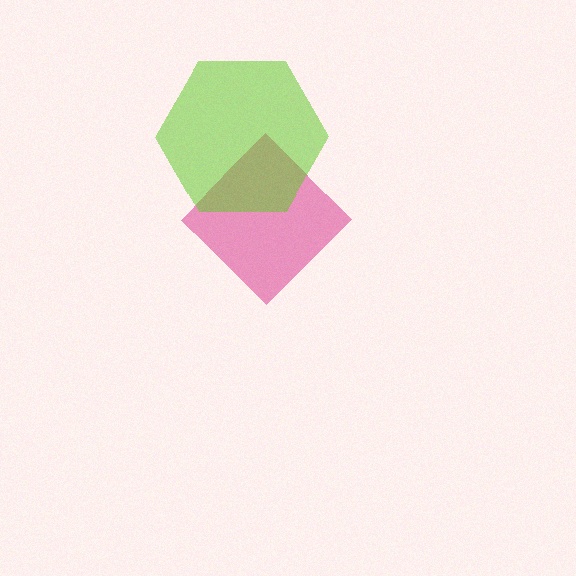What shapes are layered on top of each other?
The layered shapes are: a pink diamond, a lime hexagon.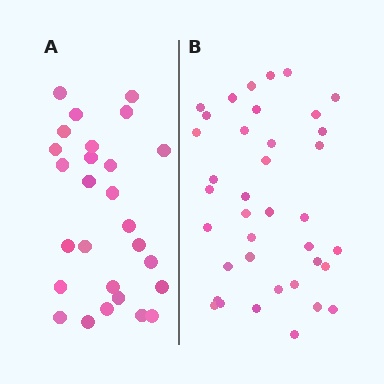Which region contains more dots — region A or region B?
Region B (the right region) has more dots.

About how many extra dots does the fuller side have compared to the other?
Region B has roughly 12 or so more dots than region A.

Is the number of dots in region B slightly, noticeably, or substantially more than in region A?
Region B has noticeably more, but not dramatically so. The ratio is roughly 1.4 to 1.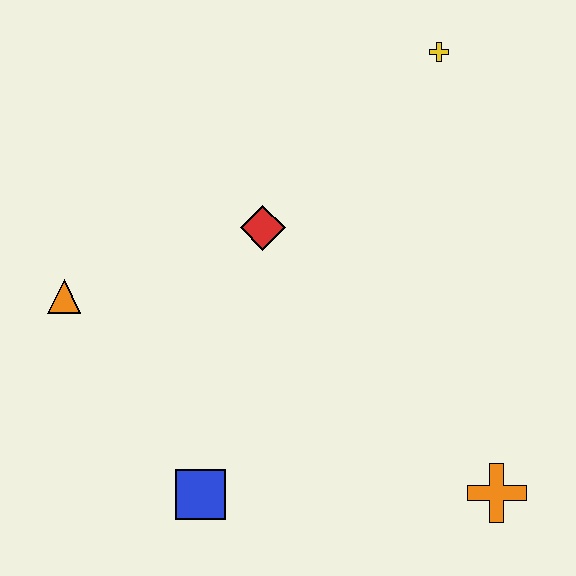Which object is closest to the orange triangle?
The red diamond is closest to the orange triangle.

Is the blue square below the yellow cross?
Yes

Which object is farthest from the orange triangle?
The orange cross is farthest from the orange triangle.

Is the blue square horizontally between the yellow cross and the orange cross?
No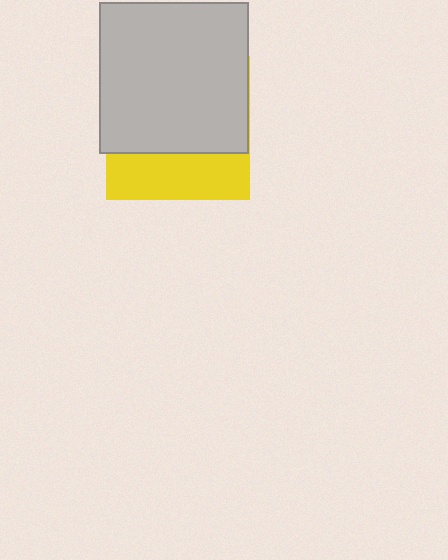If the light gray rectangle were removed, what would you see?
You would see the complete yellow square.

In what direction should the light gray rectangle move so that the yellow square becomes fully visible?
The light gray rectangle should move up. That is the shortest direction to clear the overlap and leave the yellow square fully visible.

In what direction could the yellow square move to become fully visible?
The yellow square could move down. That would shift it out from behind the light gray rectangle entirely.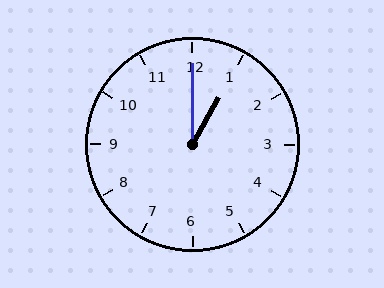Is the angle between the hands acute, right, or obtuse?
It is acute.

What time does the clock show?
1:00.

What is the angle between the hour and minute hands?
Approximately 30 degrees.